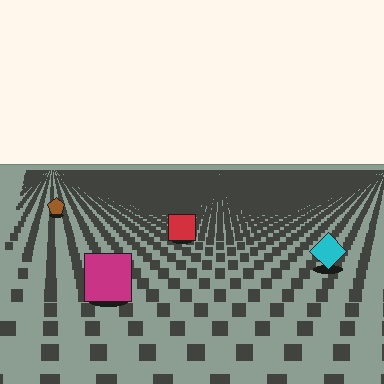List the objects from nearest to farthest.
From nearest to farthest: the magenta square, the cyan diamond, the red square, the brown pentagon.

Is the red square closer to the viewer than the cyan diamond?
No. The cyan diamond is closer — you can tell from the texture gradient: the ground texture is coarser near it.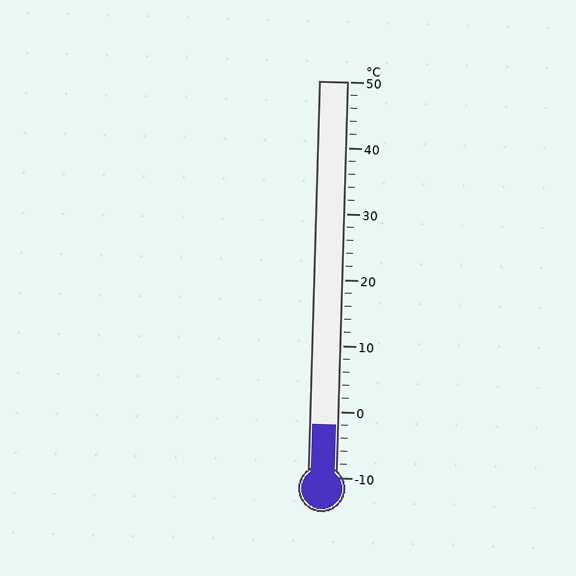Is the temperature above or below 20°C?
The temperature is below 20°C.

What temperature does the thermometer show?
The thermometer shows approximately -2°C.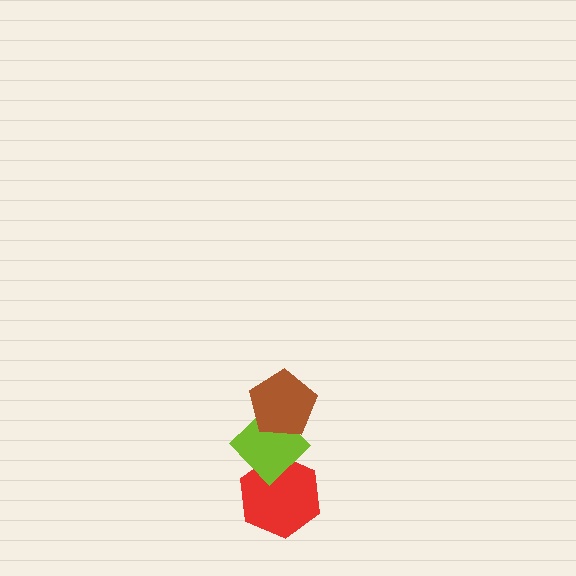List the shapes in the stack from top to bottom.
From top to bottom: the brown pentagon, the lime diamond, the red hexagon.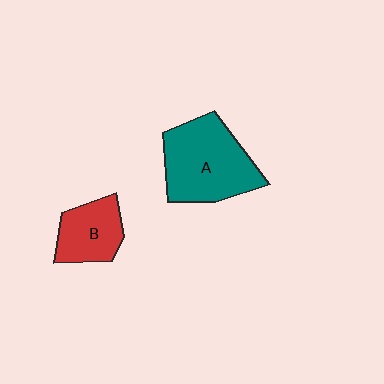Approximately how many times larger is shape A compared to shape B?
Approximately 1.8 times.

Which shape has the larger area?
Shape A (teal).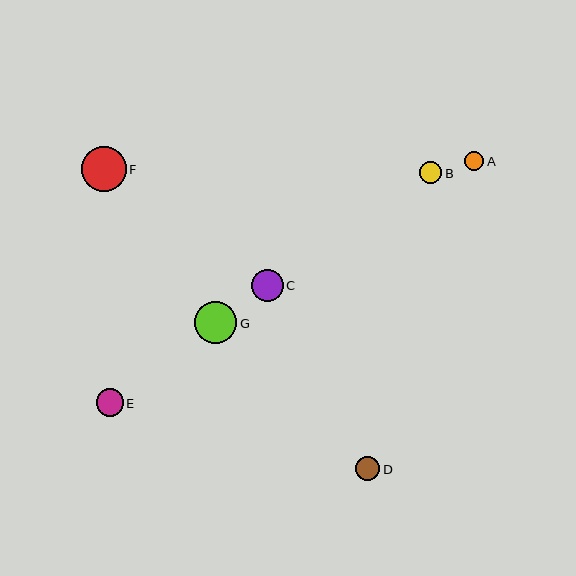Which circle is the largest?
Circle F is the largest with a size of approximately 45 pixels.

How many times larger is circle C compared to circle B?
Circle C is approximately 1.5 times the size of circle B.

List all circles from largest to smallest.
From largest to smallest: F, G, C, E, D, B, A.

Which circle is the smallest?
Circle A is the smallest with a size of approximately 19 pixels.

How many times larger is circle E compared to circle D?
Circle E is approximately 1.1 times the size of circle D.